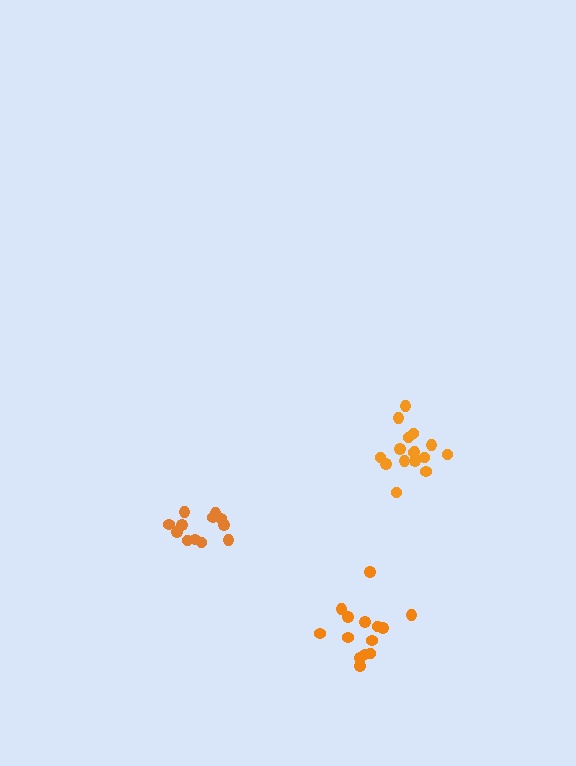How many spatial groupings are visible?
There are 3 spatial groupings.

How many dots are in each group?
Group 1: 16 dots, Group 2: 14 dots, Group 3: 12 dots (42 total).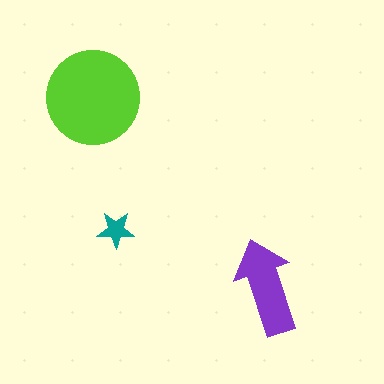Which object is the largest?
The lime circle.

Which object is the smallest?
The teal star.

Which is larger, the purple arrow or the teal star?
The purple arrow.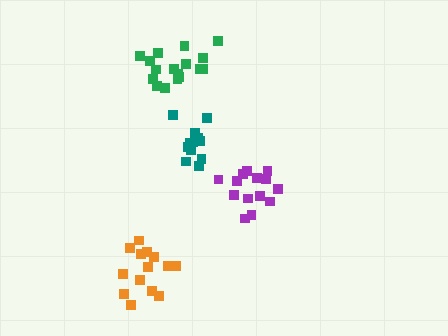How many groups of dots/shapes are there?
There are 4 groups.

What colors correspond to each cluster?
The clusters are colored: purple, orange, green, teal.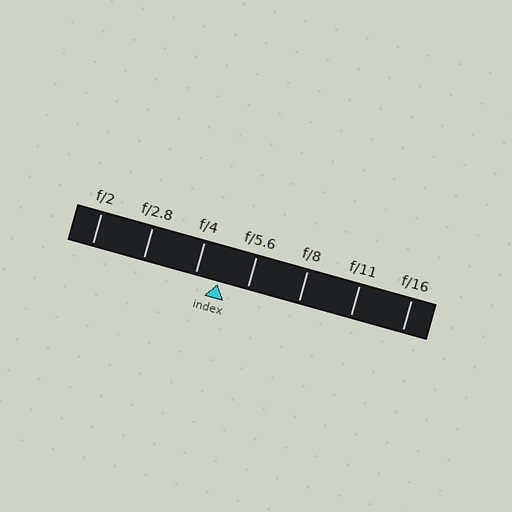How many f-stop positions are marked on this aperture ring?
There are 7 f-stop positions marked.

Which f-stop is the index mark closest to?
The index mark is closest to f/4.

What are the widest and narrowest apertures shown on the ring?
The widest aperture shown is f/2 and the narrowest is f/16.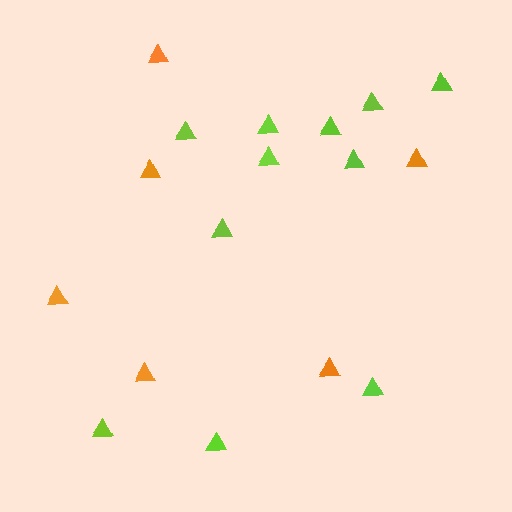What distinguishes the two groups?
There are 2 groups: one group of orange triangles (6) and one group of lime triangles (11).